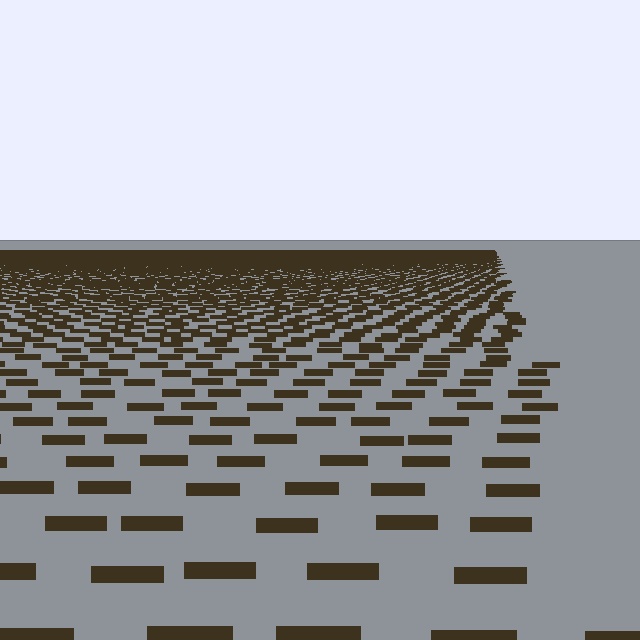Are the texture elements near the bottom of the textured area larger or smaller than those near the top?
Larger. Near the bottom, elements are closer to the viewer and appear at a bigger on-screen size.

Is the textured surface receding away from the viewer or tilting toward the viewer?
The surface is receding away from the viewer. Texture elements get smaller and denser toward the top.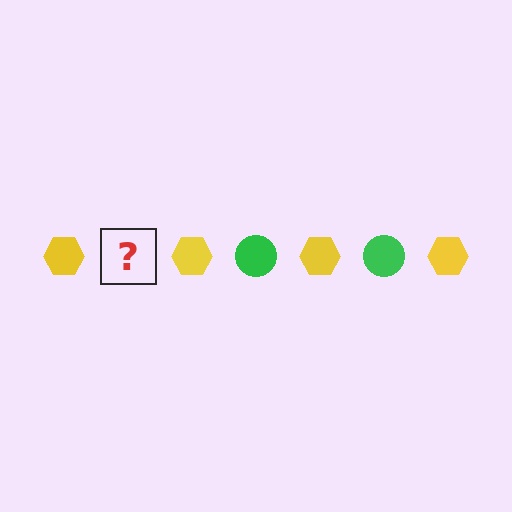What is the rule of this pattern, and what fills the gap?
The rule is that the pattern alternates between yellow hexagon and green circle. The gap should be filled with a green circle.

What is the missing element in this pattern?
The missing element is a green circle.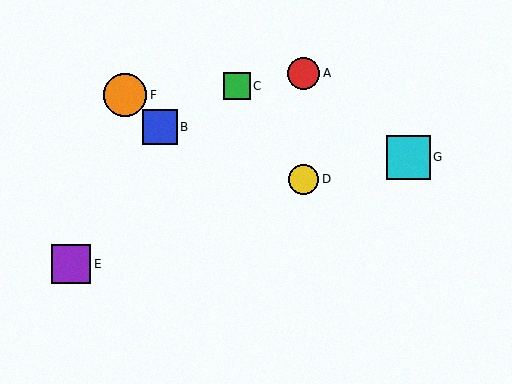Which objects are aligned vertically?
Objects A, D are aligned vertically.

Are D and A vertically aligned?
Yes, both are at x≈304.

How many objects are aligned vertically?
2 objects (A, D) are aligned vertically.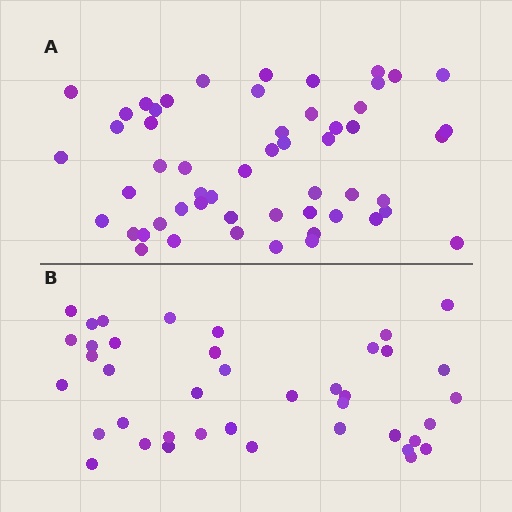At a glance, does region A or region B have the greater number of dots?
Region A (the top region) has more dots.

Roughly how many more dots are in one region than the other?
Region A has approximately 15 more dots than region B.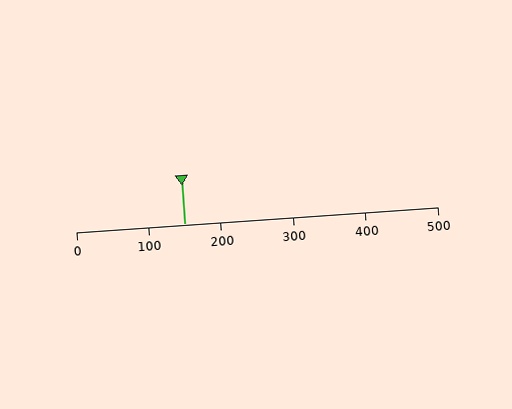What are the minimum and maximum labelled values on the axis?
The axis runs from 0 to 500.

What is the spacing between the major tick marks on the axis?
The major ticks are spaced 100 apart.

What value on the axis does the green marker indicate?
The marker indicates approximately 150.